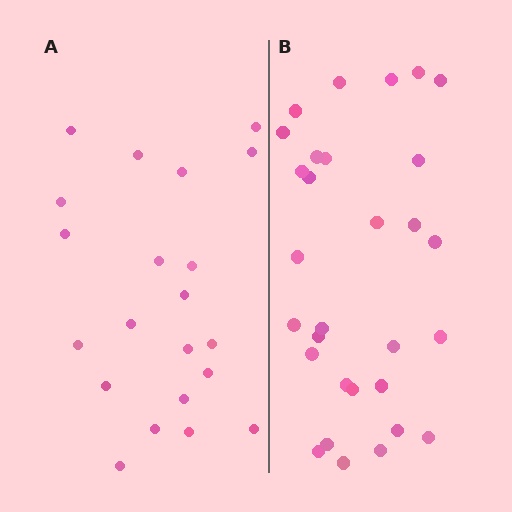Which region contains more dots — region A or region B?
Region B (the right region) has more dots.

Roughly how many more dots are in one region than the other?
Region B has roughly 8 or so more dots than region A.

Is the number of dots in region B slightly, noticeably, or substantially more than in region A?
Region B has noticeably more, but not dramatically so. The ratio is roughly 1.4 to 1.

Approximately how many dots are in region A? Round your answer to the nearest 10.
About 20 dots. (The exact count is 21, which rounds to 20.)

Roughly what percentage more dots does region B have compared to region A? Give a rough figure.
About 45% more.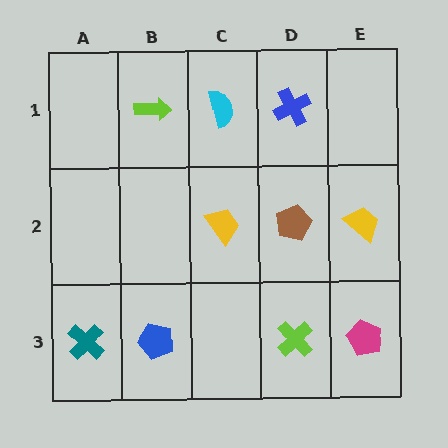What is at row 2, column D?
A brown pentagon.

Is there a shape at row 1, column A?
No, that cell is empty.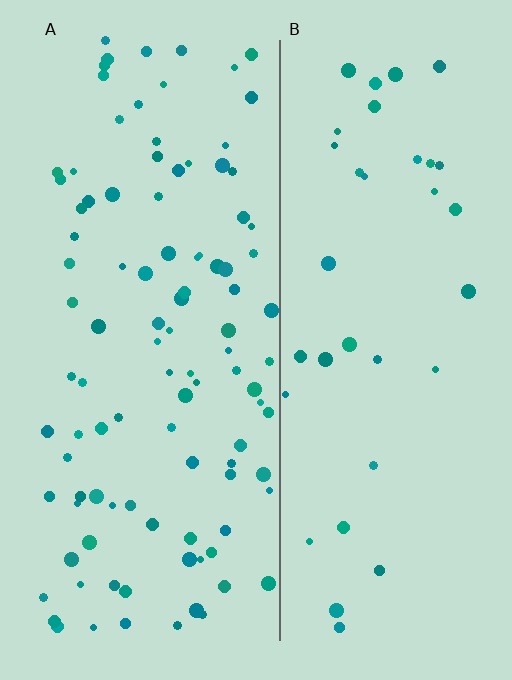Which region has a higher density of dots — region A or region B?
A (the left).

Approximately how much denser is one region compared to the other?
Approximately 2.8× — region A over region B.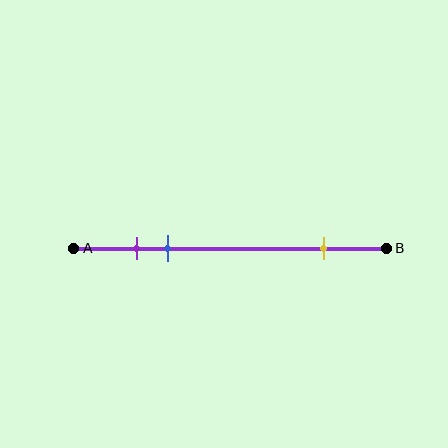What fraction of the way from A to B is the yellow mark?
The yellow mark is approximately 80% (0.8) of the way from A to B.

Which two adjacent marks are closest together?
The purple and blue marks are the closest adjacent pair.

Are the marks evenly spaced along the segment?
No, the marks are not evenly spaced.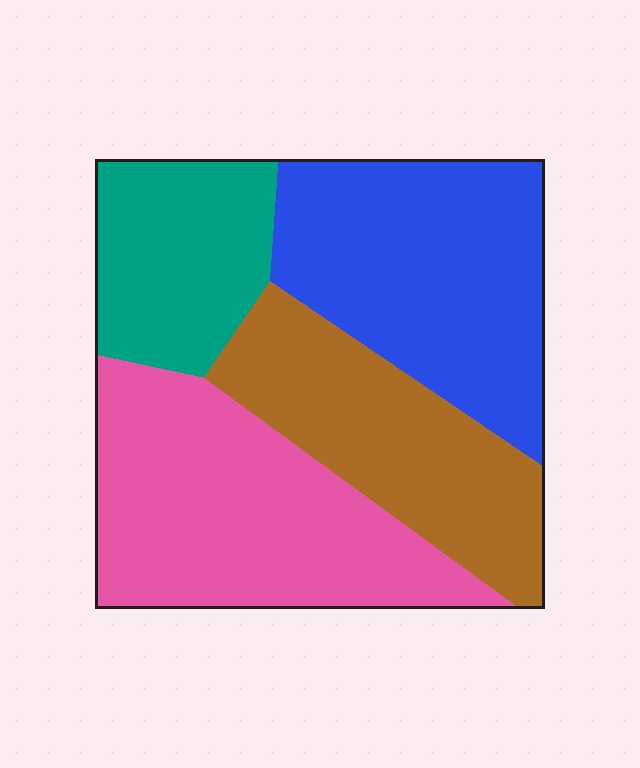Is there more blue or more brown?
Blue.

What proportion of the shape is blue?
Blue takes up between a sixth and a third of the shape.